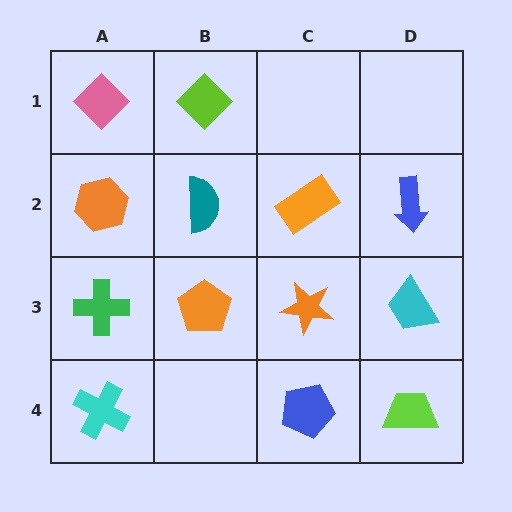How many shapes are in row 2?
4 shapes.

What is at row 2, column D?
A blue arrow.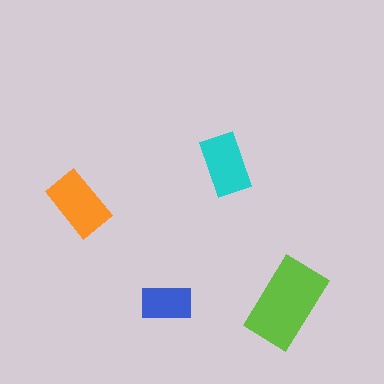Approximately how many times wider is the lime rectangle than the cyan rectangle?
About 1.5 times wider.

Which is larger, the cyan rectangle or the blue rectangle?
The cyan one.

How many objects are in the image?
There are 4 objects in the image.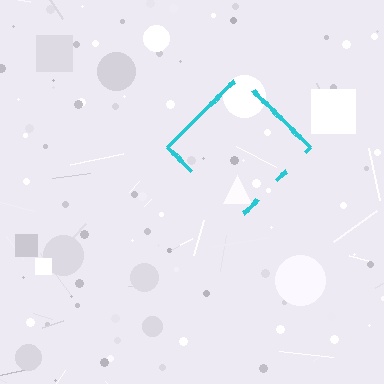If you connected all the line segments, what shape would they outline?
They would outline a diamond.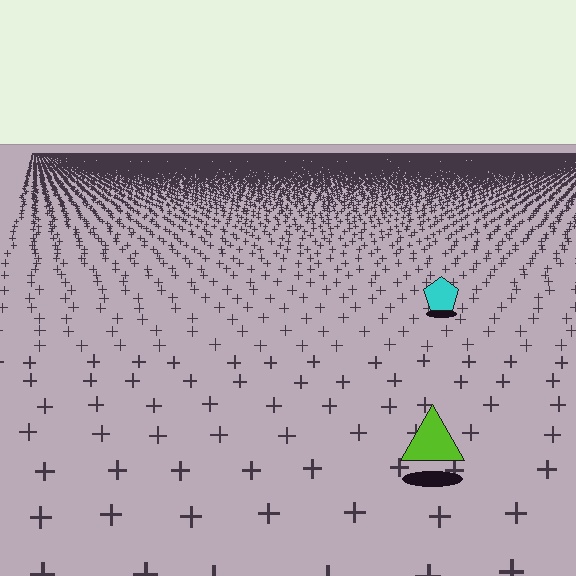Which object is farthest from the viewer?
The cyan pentagon is farthest from the viewer. It appears smaller and the ground texture around it is denser.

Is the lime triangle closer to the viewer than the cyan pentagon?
Yes. The lime triangle is closer — you can tell from the texture gradient: the ground texture is coarser near it.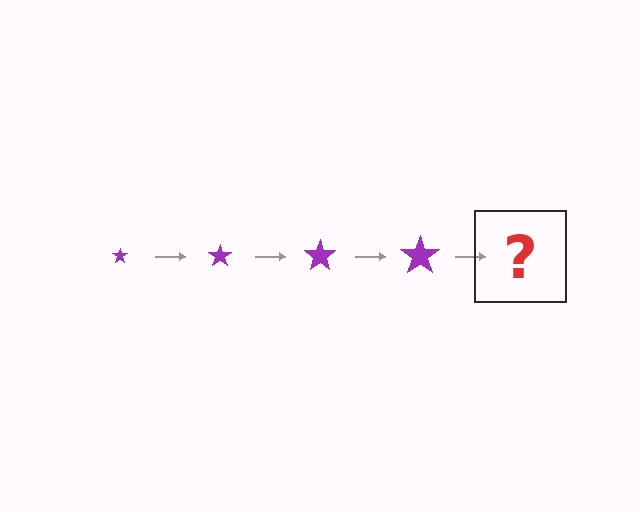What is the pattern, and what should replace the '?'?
The pattern is that the star gets progressively larger each step. The '?' should be a purple star, larger than the previous one.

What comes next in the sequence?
The next element should be a purple star, larger than the previous one.